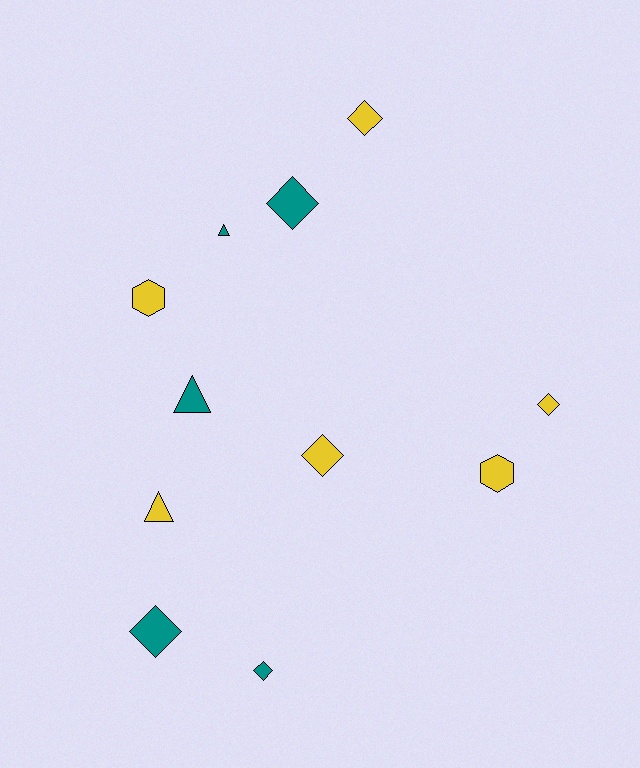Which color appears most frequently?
Yellow, with 6 objects.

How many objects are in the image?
There are 11 objects.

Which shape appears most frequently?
Diamond, with 6 objects.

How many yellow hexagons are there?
There are 2 yellow hexagons.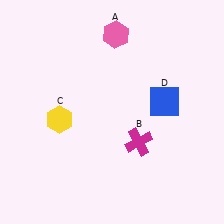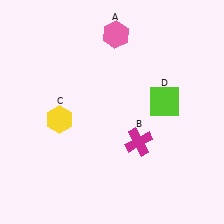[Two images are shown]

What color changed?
The square (D) changed from blue in Image 1 to lime in Image 2.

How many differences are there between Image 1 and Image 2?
There is 1 difference between the two images.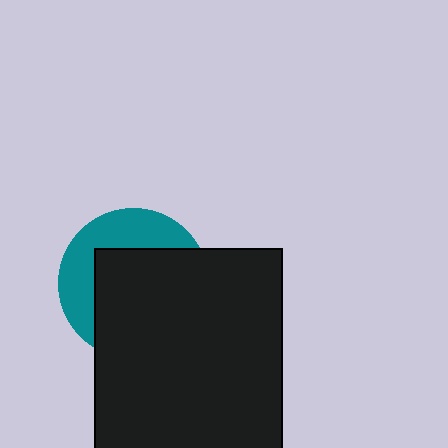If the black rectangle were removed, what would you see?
You would see the complete teal circle.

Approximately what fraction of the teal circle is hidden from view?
Roughly 64% of the teal circle is hidden behind the black rectangle.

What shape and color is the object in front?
The object in front is a black rectangle.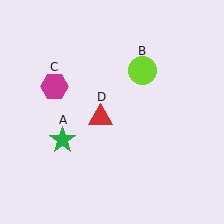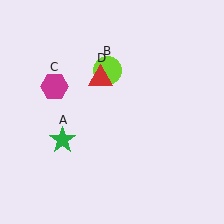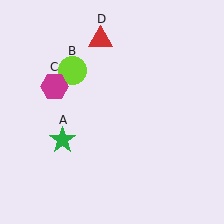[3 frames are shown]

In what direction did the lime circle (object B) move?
The lime circle (object B) moved left.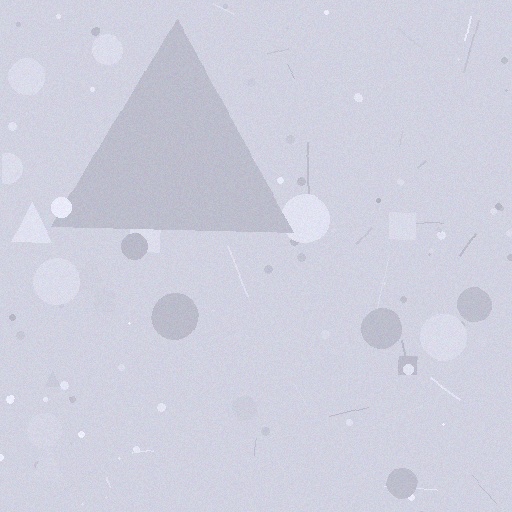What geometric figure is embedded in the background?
A triangle is embedded in the background.